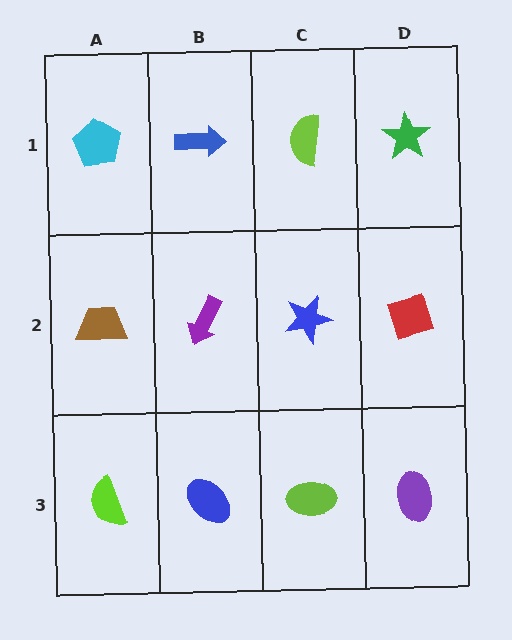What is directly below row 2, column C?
A lime ellipse.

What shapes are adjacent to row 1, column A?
A brown trapezoid (row 2, column A), a blue arrow (row 1, column B).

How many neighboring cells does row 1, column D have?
2.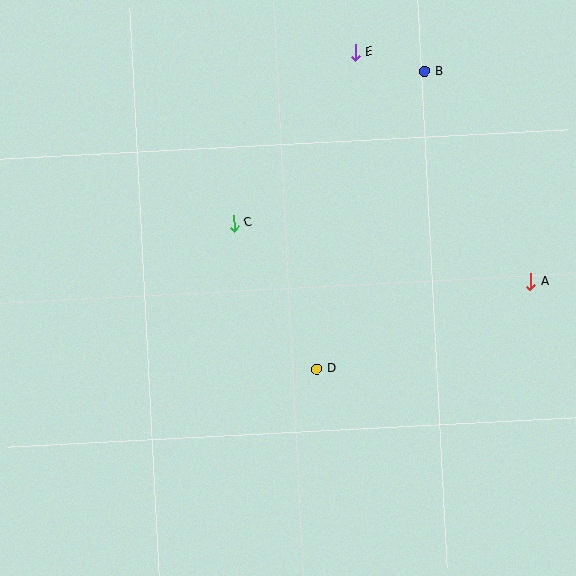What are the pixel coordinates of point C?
Point C is at (234, 223).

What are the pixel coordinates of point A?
Point A is at (531, 282).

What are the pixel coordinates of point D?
Point D is at (317, 369).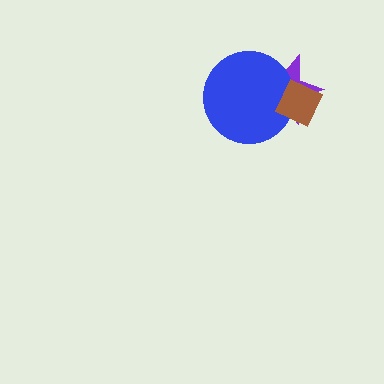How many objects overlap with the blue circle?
2 objects overlap with the blue circle.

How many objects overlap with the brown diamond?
2 objects overlap with the brown diamond.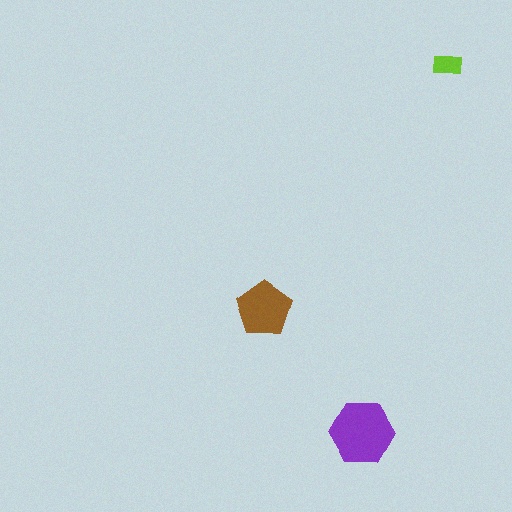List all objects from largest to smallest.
The purple hexagon, the brown pentagon, the lime rectangle.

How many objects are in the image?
There are 3 objects in the image.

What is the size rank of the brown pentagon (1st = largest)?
2nd.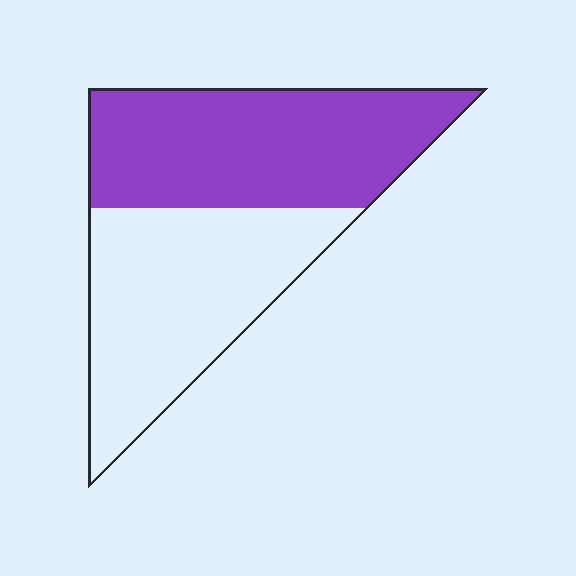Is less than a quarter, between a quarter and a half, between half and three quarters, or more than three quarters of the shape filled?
Between half and three quarters.